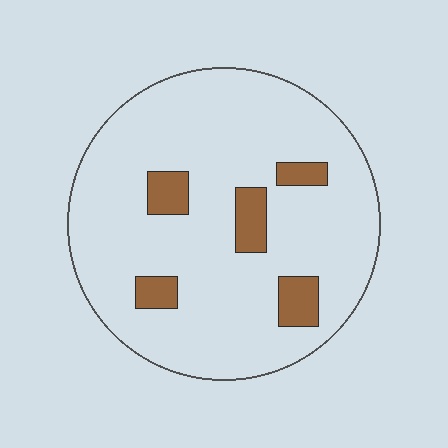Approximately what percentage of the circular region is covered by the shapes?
Approximately 10%.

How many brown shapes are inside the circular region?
5.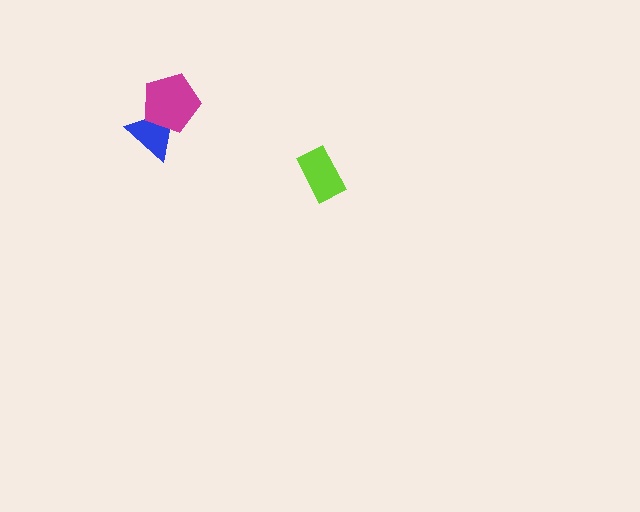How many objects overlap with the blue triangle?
1 object overlaps with the blue triangle.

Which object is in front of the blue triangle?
The magenta pentagon is in front of the blue triangle.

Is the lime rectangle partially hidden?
No, no other shape covers it.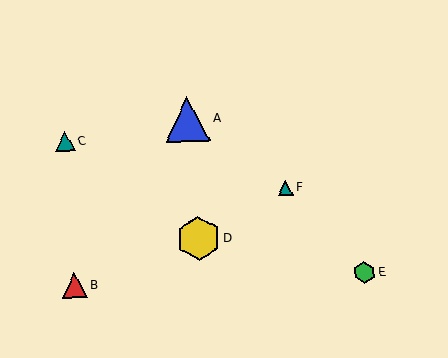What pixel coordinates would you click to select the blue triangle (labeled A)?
Click at (187, 119) to select the blue triangle A.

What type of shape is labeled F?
Shape F is a teal triangle.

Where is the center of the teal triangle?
The center of the teal triangle is at (65, 141).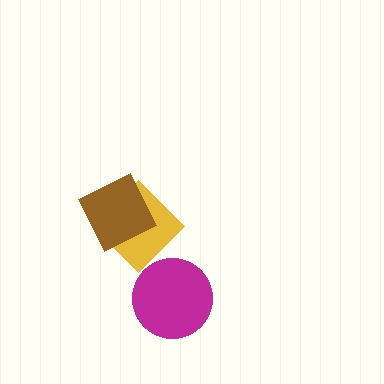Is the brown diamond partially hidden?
No, no other shape covers it.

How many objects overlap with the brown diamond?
1 object overlaps with the brown diamond.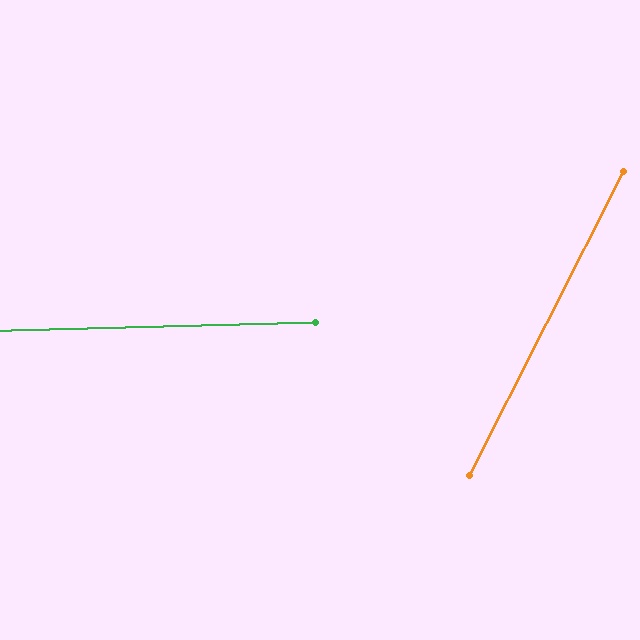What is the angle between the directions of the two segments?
Approximately 62 degrees.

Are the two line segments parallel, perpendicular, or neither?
Neither parallel nor perpendicular — they differ by about 62°.